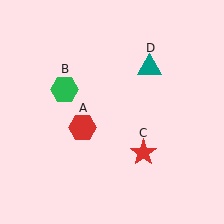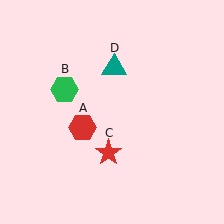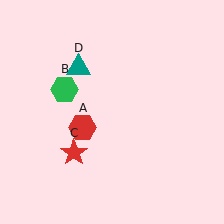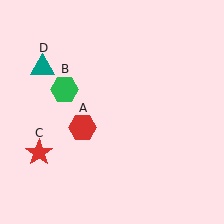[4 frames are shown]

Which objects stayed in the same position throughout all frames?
Red hexagon (object A) and green hexagon (object B) remained stationary.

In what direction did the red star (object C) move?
The red star (object C) moved left.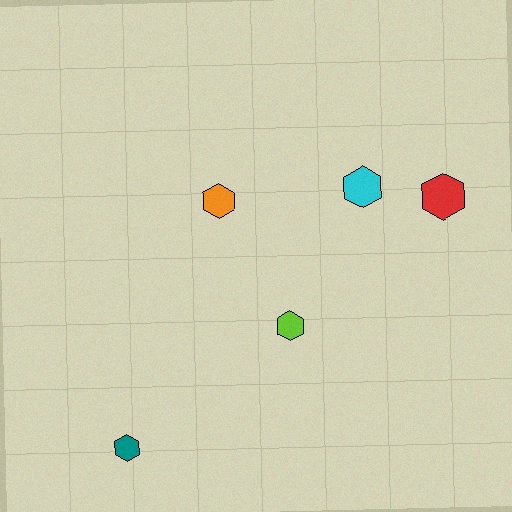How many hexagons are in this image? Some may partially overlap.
There are 5 hexagons.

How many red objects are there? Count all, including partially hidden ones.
There is 1 red object.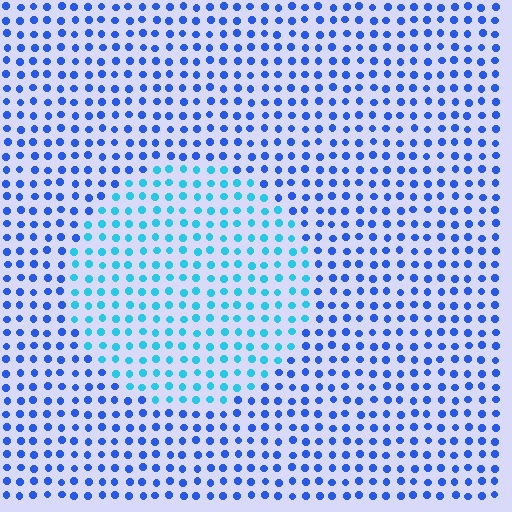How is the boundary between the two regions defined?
The boundary is defined purely by a slight shift in hue (about 36 degrees). Spacing, size, and orientation are identical on both sides.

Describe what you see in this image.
The image is filled with small blue elements in a uniform arrangement. A circle-shaped region is visible where the elements are tinted to a slightly different hue, forming a subtle color boundary.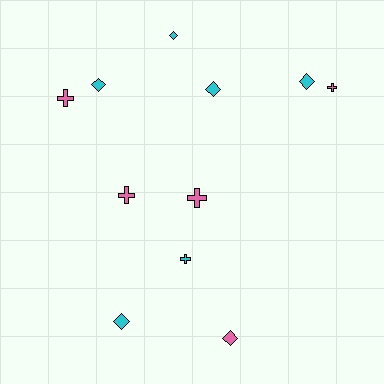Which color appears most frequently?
Cyan, with 6 objects.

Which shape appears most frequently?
Diamond, with 6 objects.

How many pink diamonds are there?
There is 1 pink diamond.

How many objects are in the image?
There are 11 objects.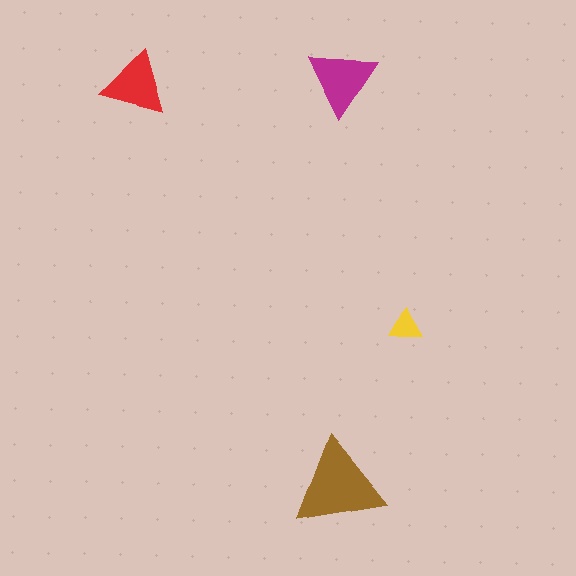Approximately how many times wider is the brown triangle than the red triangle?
About 1.5 times wider.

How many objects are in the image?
There are 4 objects in the image.